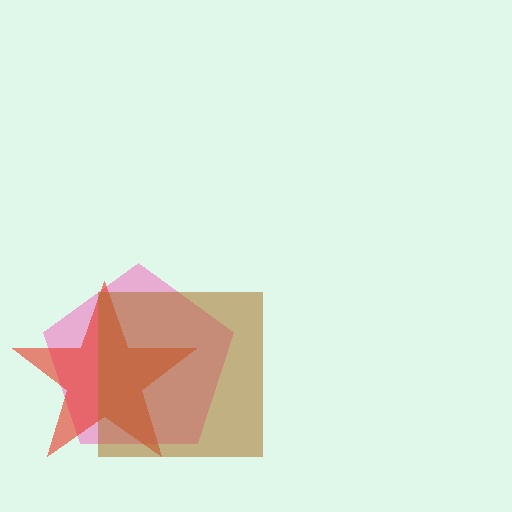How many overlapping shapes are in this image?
There are 3 overlapping shapes in the image.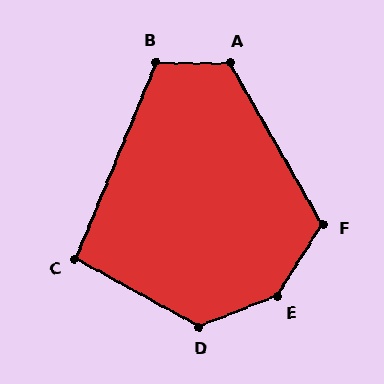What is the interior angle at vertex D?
Approximately 130 degrees (obtuse).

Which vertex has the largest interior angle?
E, at approximately 143 degrees.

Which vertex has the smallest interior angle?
C, at approximately 96 degrees.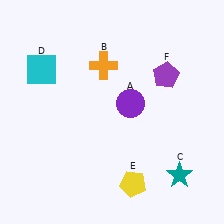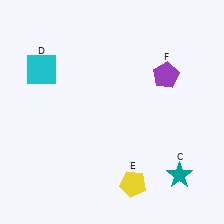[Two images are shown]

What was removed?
The purple circle (A), the orange cross (B) were removed in Image 2.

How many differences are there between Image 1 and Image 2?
There are 2 differences between the two images.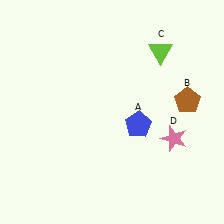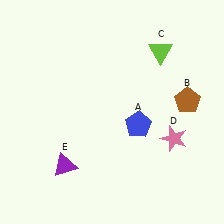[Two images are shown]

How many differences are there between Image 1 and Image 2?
There is 1 difference between the two images.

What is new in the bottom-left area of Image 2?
A purple triangle (E) was added in the bottom-left area of Image 2.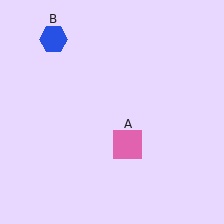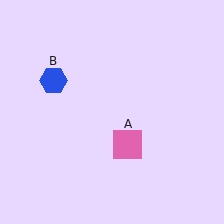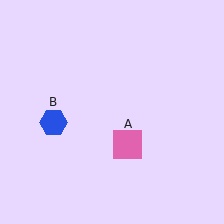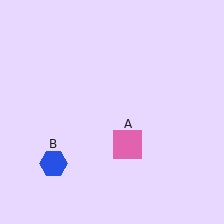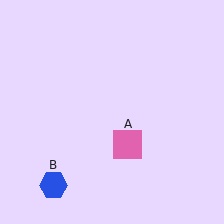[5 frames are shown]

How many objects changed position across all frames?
1 object changed position: blue hexagon (object B).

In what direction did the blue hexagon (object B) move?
The blue hexagon (object B) moved down.